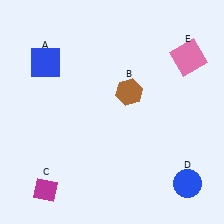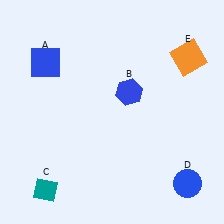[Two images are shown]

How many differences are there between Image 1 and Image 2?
There are 3 differences between the two images.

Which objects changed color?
B changed from brown to blue. C changed from magenta to teal. E changed from pink to orange.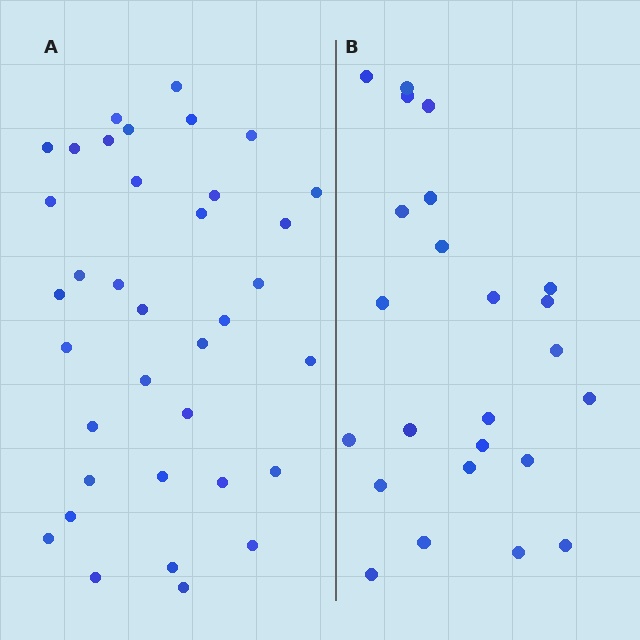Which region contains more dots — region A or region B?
Region A (the left region) has more dots.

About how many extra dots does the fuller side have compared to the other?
Region A has roughly 12 or so more dots than region B.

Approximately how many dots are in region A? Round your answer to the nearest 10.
About 40 dots. (The exact count is 36, which rounds to 40.)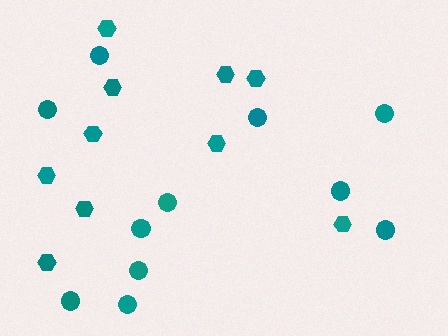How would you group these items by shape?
There are 2 groups: one group of circles (11) and one group of hexagons (10).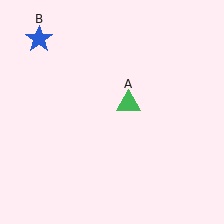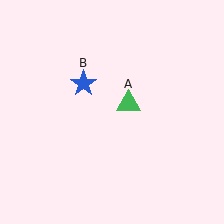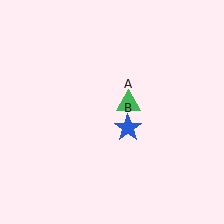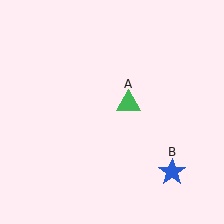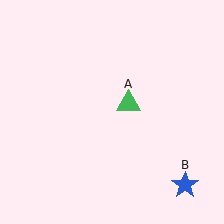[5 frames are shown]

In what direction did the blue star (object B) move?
The blue star (object B) moved down and to the right.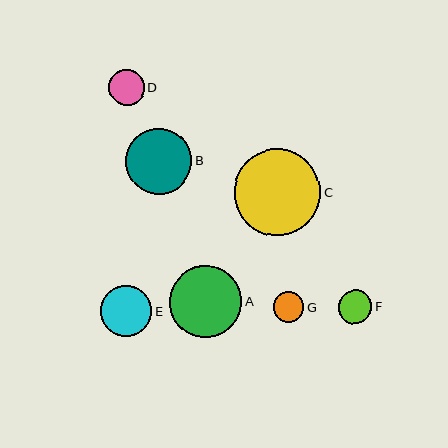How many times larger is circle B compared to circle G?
Circle B is approximately 2.2 times the size of circle G.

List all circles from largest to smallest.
From largest to smallest: C, A, B, E, D, F, G.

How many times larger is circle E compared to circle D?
Circle E is approximately 1.4 times the size of circle D.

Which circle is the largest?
Circle C is the largest with a size of approximately 87 pixels.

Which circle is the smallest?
Circle G is the smallest with a size of approximately 30 pixels.